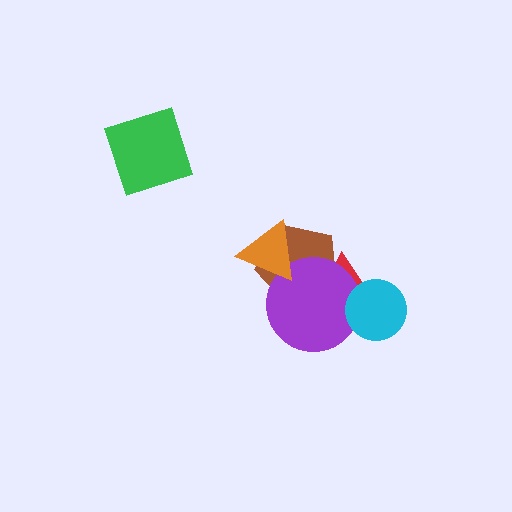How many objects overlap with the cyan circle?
2 objects overlap with the cyan circle.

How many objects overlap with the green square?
0 objects overlap with the green square.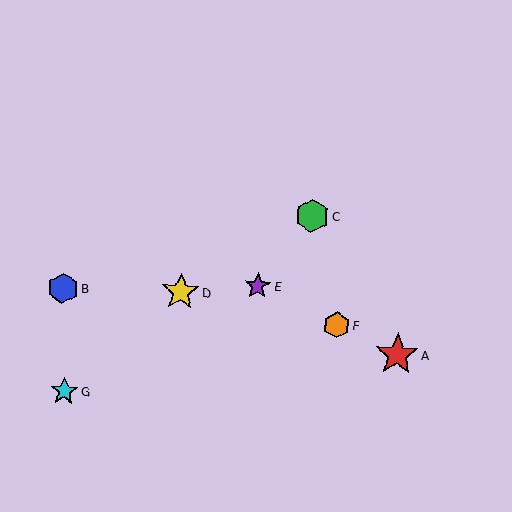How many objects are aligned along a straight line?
3 objects (A, E, F) are aligned along a straight line.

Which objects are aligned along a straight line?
Objects A, E, F are aligned along a straight line.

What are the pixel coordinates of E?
Object E is at (258, 286).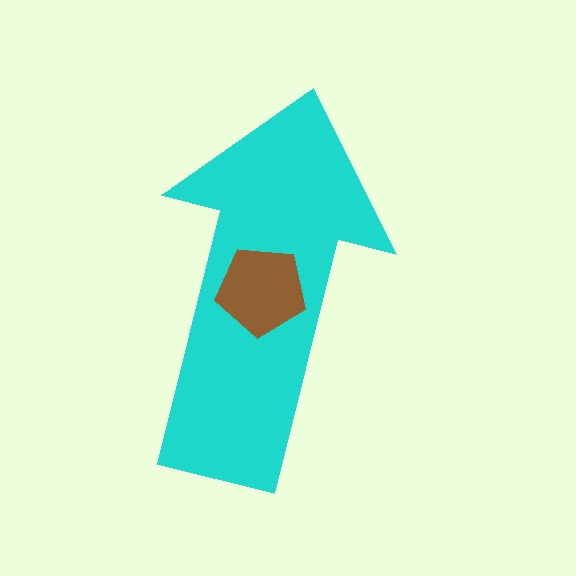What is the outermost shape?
The cyan arrow.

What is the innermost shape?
The brown pentagon.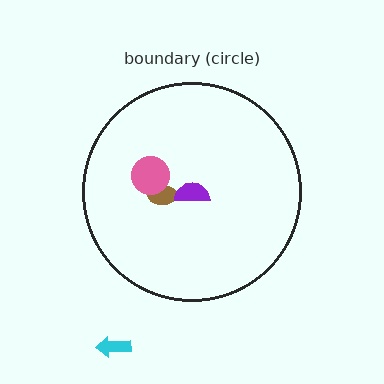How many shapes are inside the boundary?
3 inside, 1 outside.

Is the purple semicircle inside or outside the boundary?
Inside.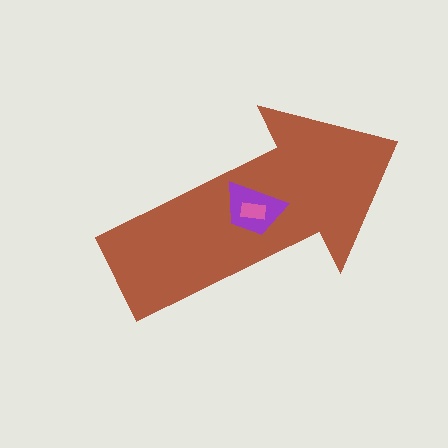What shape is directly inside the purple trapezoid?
The pink rectangle.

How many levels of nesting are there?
3.